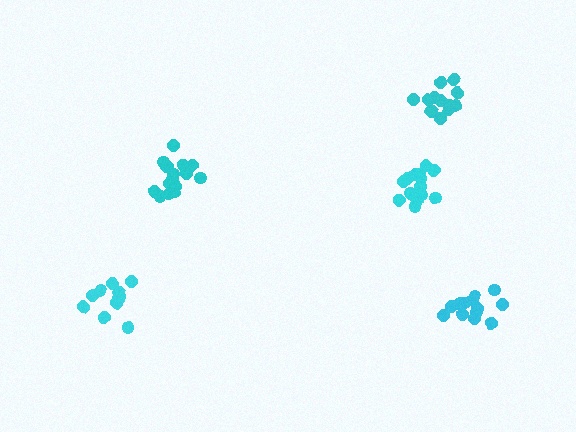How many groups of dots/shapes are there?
There are 5 groups.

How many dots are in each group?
Group 1: 15 dots, Group 2: 14 dots, Group 3: 13 dots, Group 4: 15 dots, Group 5: 11 dots (68 total).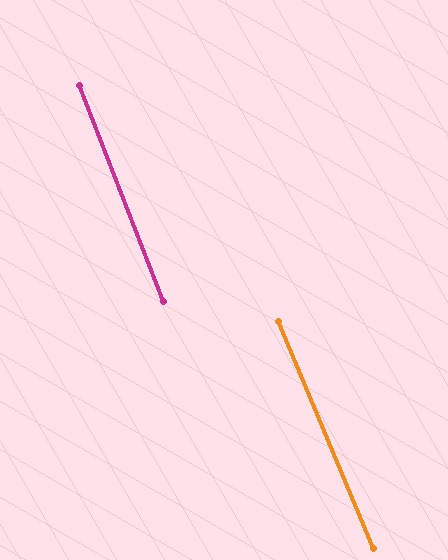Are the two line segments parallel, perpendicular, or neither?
Parallel — their directions differ by only 1.5°.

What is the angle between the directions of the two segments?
Approximately 1 degree.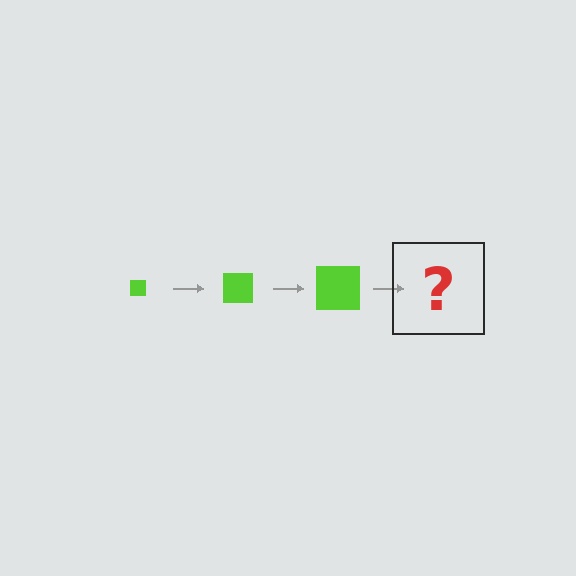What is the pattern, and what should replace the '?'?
The pattern is that the square gets progressively larger each step. The '?' should be a lime square, larger than the previous one.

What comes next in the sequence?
The next element should be a lime square, larger than the previous one.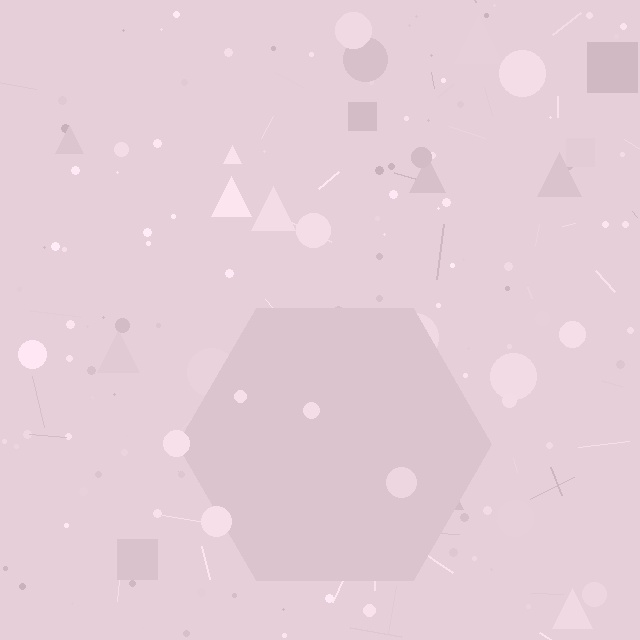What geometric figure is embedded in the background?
A hexagon is embedded in the background.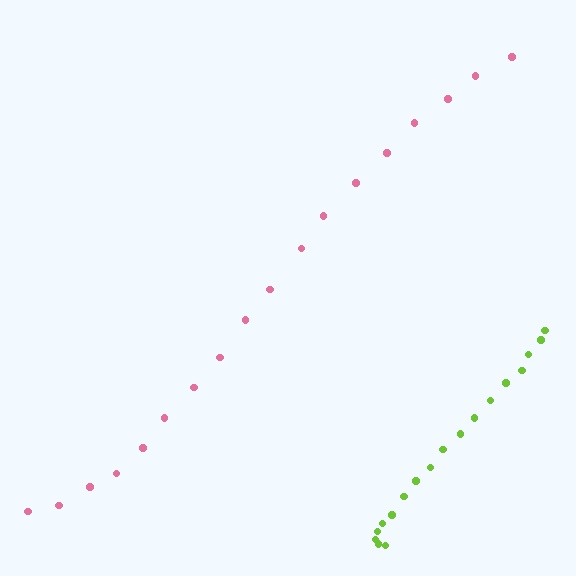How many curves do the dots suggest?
There are 2 distinct paths.